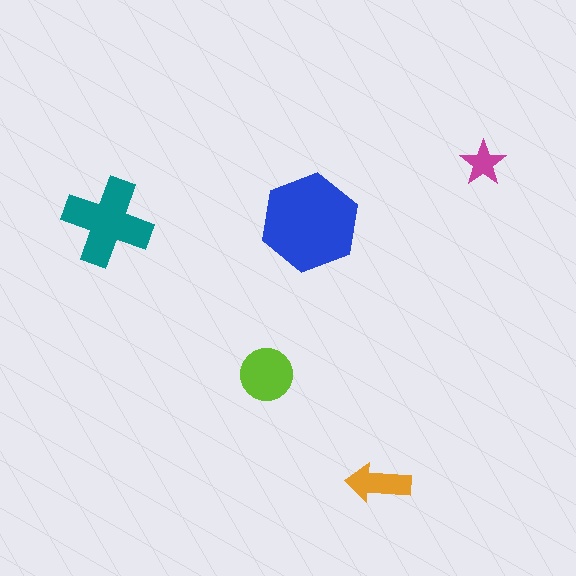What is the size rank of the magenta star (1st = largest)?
5th.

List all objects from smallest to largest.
The magenta star, the orange arrow, the lime circle, the teal cross, the blue hexagon.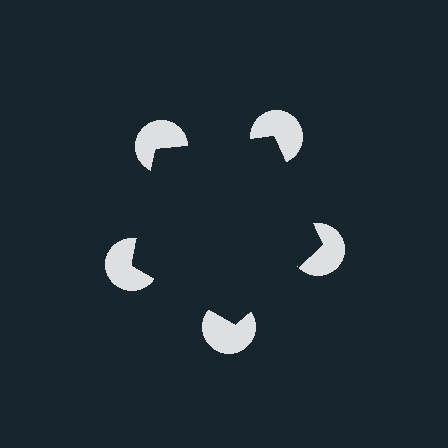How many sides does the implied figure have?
5 sides.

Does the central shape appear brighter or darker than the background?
It typically appears slightly darker than the background, even though no actual brightness change is drawn.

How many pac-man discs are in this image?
There are 5 — one at each vertex of the illusory pentagon.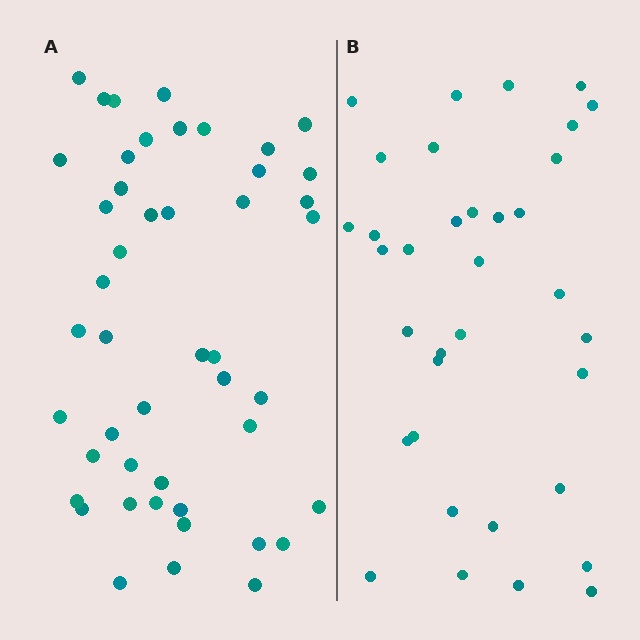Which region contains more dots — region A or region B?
Region A (the left region) has more dots.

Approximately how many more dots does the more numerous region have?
Region A has roughly 12 or so more dots than region B.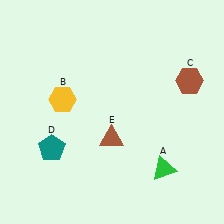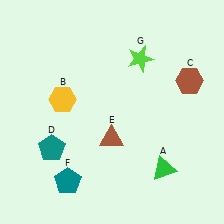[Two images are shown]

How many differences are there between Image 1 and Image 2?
There are 2 differences between the two images.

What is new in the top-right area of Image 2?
A lime star (G) was added in the top-right area of Image 2.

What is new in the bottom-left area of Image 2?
A teal pentagon (F) was added in the bottom-left area of Image 2.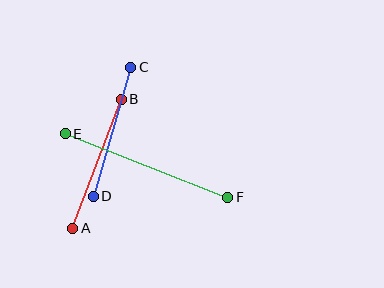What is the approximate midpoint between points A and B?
The midpoint is at approximately (97, 164) pixels.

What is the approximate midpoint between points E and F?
The midpoint is at approximately (147, 166) pixels.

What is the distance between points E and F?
The distance is approximately 175 pixels.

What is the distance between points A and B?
The distance is approximately 138 pixels.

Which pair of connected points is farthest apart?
Points E and F are farthest apart.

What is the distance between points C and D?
The distance is approximately 134 pixels.